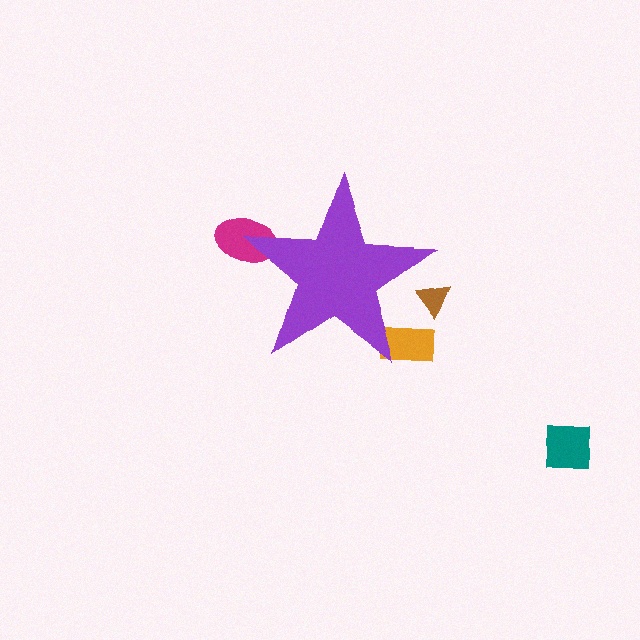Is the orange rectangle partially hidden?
Yes, the orange rectangle is partially hidden behind the purple star.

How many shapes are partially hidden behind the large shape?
3 shapes are partially hidden.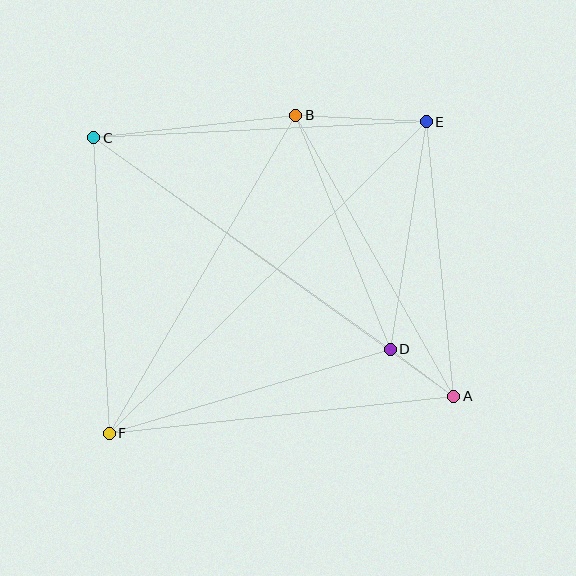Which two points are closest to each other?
Points A and D are closest to each other.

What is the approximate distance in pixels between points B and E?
The distance between B and E is approximately 131 pixels.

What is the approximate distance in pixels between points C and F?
The distance between C and F is approximately 296 pixels.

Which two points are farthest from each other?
Points E and F are farthest from each other.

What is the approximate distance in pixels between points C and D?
The distance between C and D is approximately 364 pixels.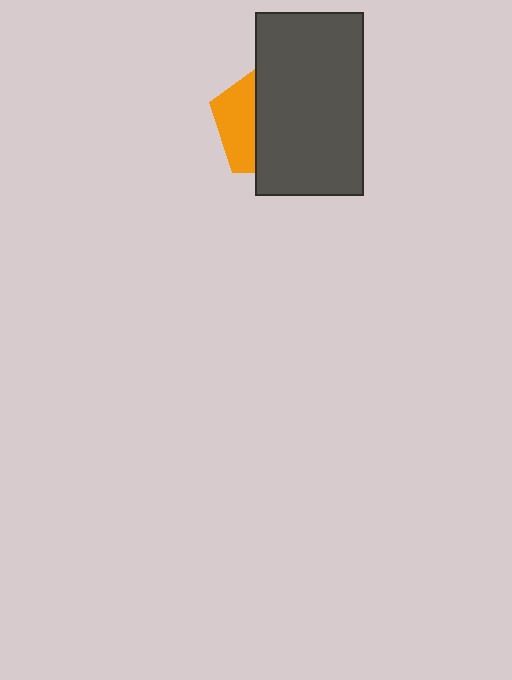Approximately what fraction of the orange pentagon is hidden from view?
Roughly 65% of the orange pentagon is hidden behind the dark gray rectangle.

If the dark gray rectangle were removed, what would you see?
You would see the complete orange pentagon.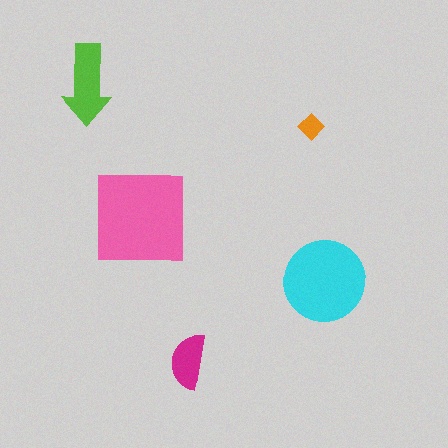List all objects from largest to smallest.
The pink square, the cyan circle, the lime arrow, the magenta semicircle, the orange diamond.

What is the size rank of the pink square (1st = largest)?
1st.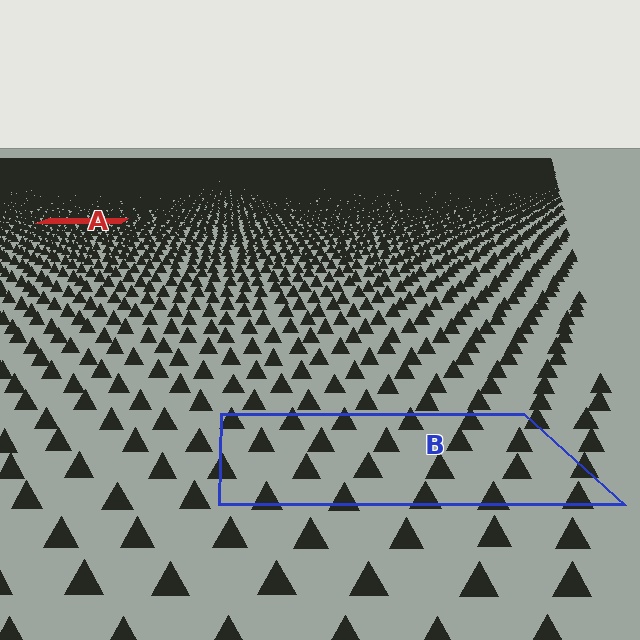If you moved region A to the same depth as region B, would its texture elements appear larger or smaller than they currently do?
They would appear larger. At a closer depth, the same texture elements are projected at a bigger on-screen size.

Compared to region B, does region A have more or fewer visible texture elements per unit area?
Region A has more texture elements per unit area — they are packed more densely because it is farther away.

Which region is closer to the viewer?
Region B is closer. The texture elements there are larger and more spread out.